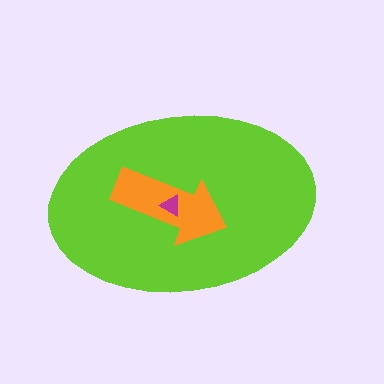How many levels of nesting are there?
3.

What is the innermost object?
The magenta triangle.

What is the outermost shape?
The lime ellipse.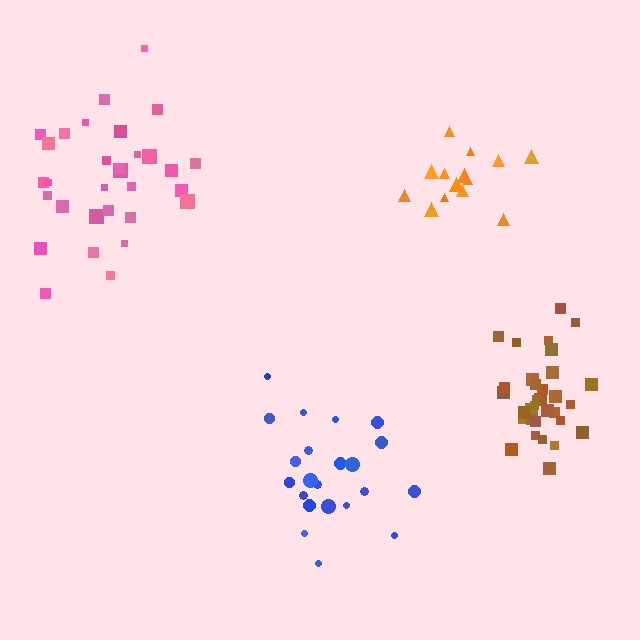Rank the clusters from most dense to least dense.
brown, orange, pink, blue.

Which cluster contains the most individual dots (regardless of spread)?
Brown (32).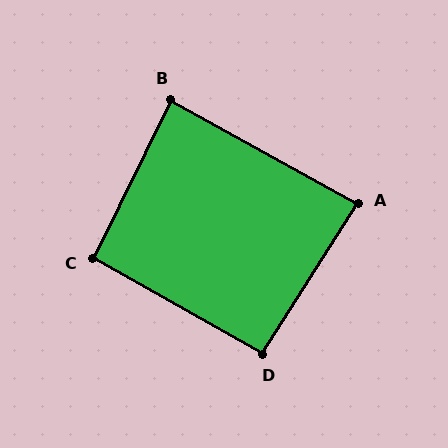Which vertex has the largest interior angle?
C, at approximately 93 degrees.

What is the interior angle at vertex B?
Approximately 87 degrees (approximately right).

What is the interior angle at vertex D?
Approximately 93 degrees (approximately right).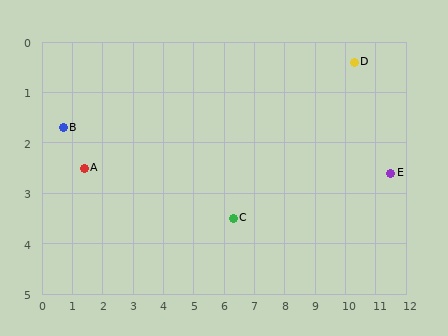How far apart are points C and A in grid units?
Points C and A are about 5.0 grid units apart.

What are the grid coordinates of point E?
Point E is at approximately (11.5, 2.6).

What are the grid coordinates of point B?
Point B is at approximately (0.7, 1.7).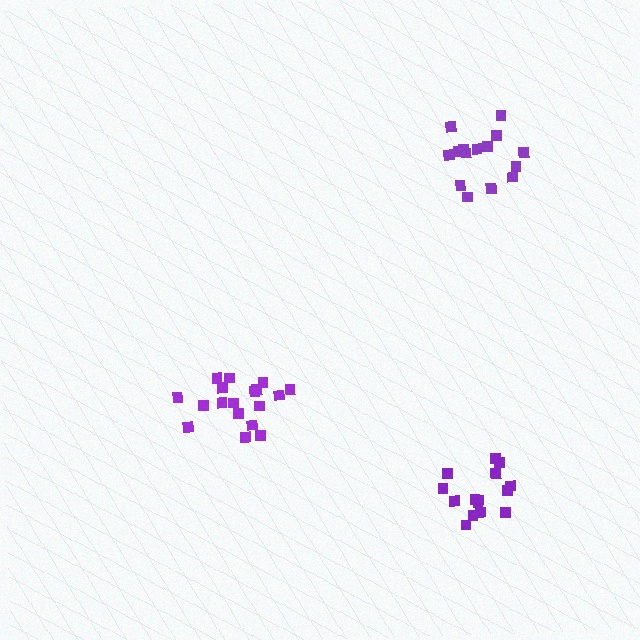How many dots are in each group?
Group 1: 15 dots, Group 2: 18 dots, Group 3: 16 dots (49 total).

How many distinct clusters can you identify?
There are 3 distinct clusters.